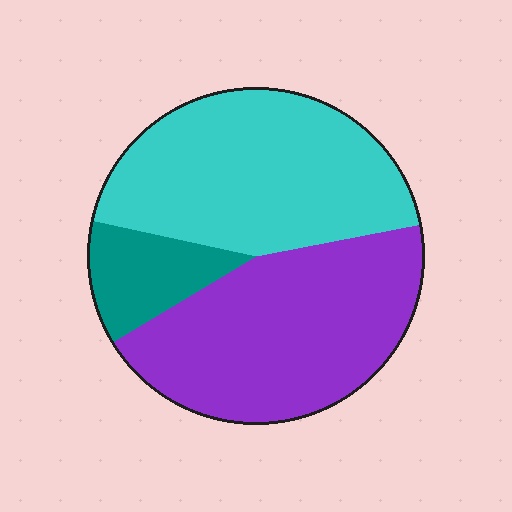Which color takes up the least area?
Teal, at roughly 10%.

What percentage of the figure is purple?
Purple takes up between a third and a half of the figure.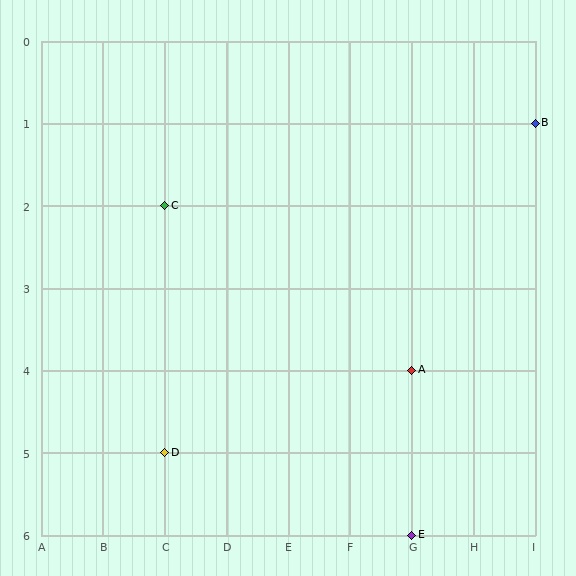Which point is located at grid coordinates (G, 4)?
Point A is at (G, 4).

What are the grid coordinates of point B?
Point B is at grid coordinates (I, 1).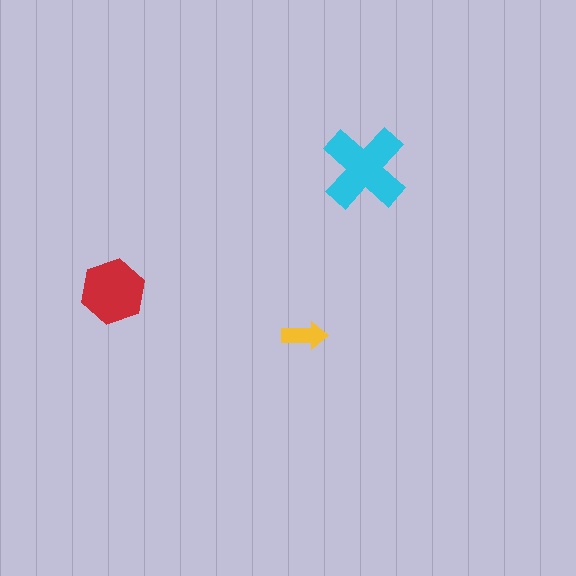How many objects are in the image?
There are 3 objects in the image.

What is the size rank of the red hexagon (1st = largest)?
2nd.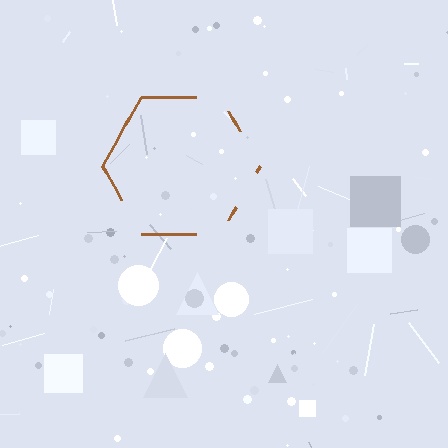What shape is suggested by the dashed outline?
The dashed outline suggests a hexagon.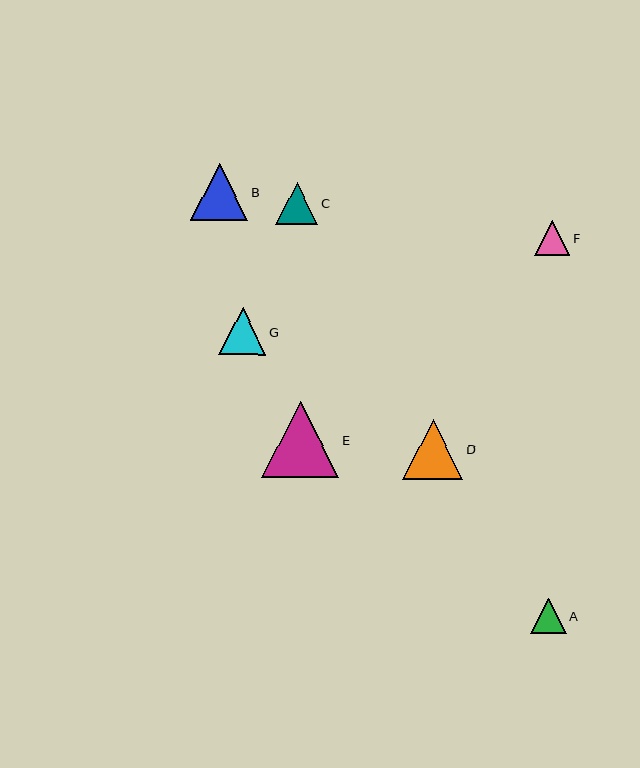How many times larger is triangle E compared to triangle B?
Triangle E is approximately 1.3 times the size of triangle B.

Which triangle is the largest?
Triangle E is the largest with a size of approximately 76 pixels.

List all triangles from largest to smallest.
From largest to smallest: E, D, B, G, C, A, F.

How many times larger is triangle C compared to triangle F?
Triangle C is approximately 1.2 times the size of triangle F.